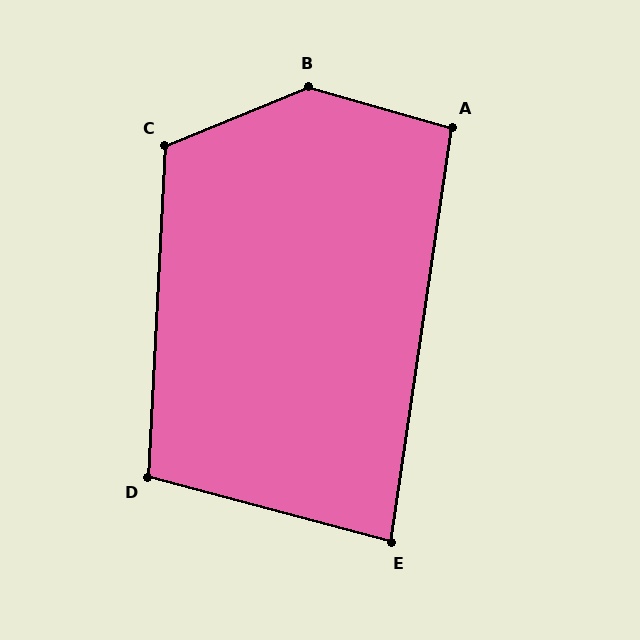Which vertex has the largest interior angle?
B, at approximately 142 degrees.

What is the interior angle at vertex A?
Approximately 97 degrees (obtuse).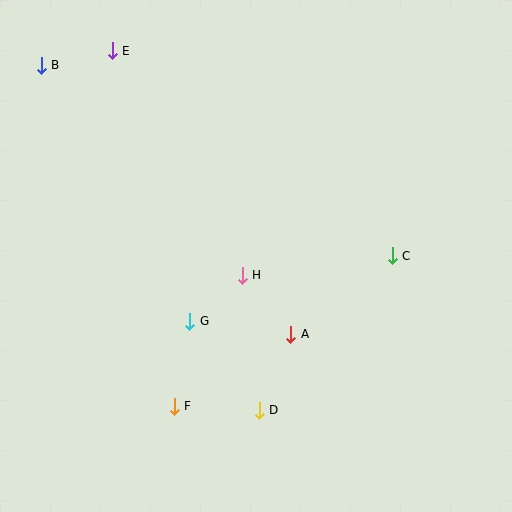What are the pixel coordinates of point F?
Point F is at (174, 406).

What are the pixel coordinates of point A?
Point A is at (291, 334).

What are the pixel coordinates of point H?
Point H is at (242, 275).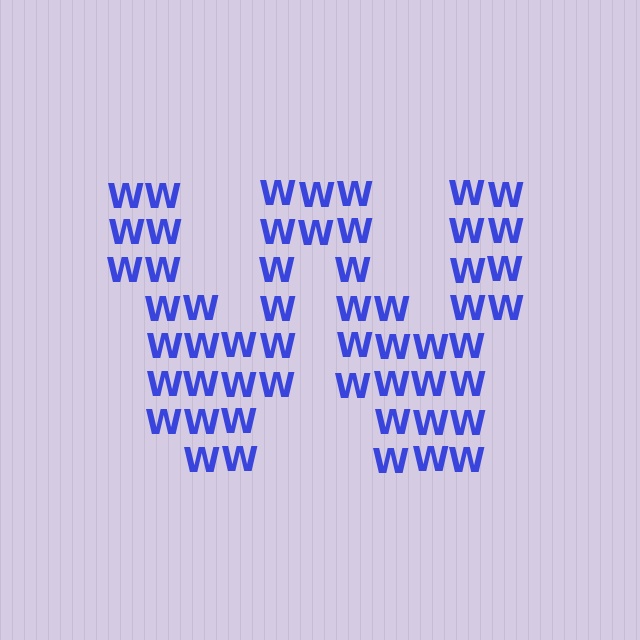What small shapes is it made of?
It is made of small letter W's.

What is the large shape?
The large shape is the letter W.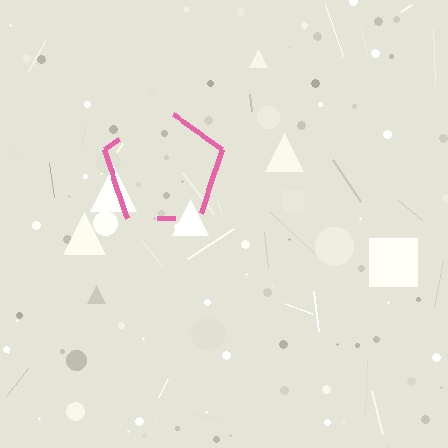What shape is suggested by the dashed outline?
The dashed outline suggests a pentagon.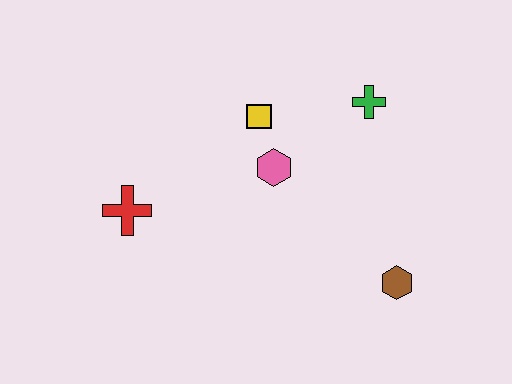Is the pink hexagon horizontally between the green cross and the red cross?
Yes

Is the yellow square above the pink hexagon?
Yes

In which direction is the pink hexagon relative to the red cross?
The pink hexagon is to the right of the red cross.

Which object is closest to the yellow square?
The pink hexagon is closest to the yellow square.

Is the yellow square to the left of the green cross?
Yes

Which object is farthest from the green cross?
The red cross is farthest from the green cross.